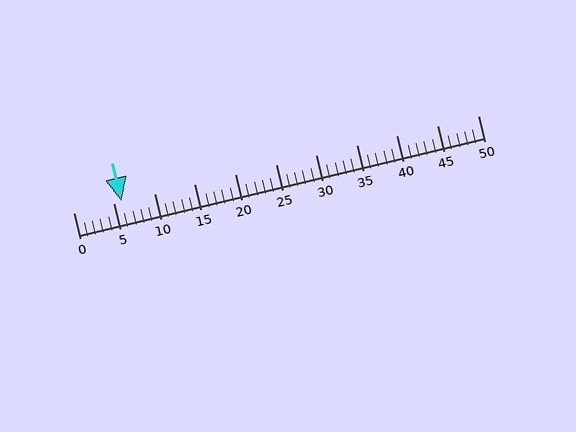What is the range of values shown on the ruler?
The ruler shows values from 0 to 50.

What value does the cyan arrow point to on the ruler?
The cyan arrow points to approximately 6.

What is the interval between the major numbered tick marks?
The major tick marks are spaced 5 units apart.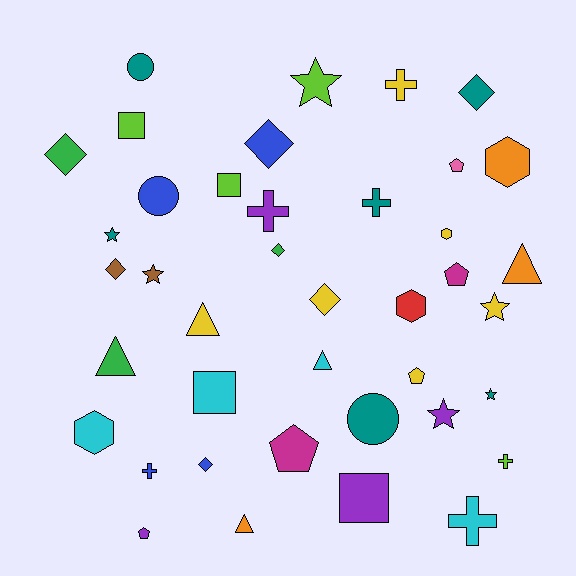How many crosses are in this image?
There are 6 crosses.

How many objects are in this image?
There are 40 objects.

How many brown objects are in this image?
There are 2 brown objects.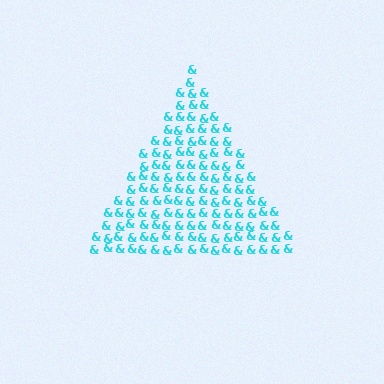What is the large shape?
The large shape is a triangle.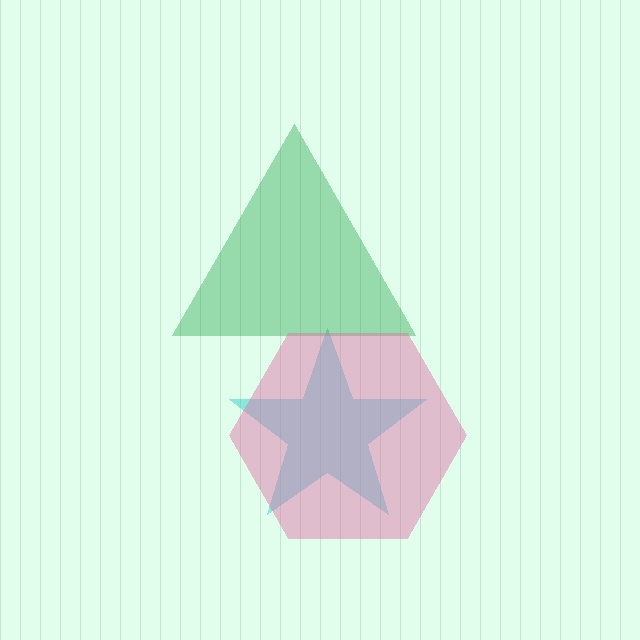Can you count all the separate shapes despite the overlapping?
Yes, there are 3 separate shapes.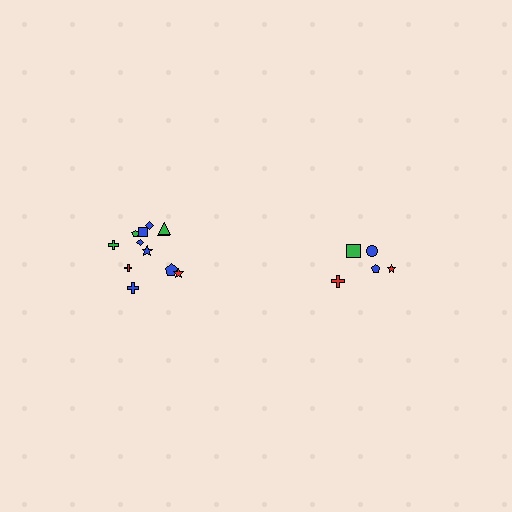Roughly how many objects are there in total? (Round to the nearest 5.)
Roughly 15 objects in total.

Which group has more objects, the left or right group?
The left group.